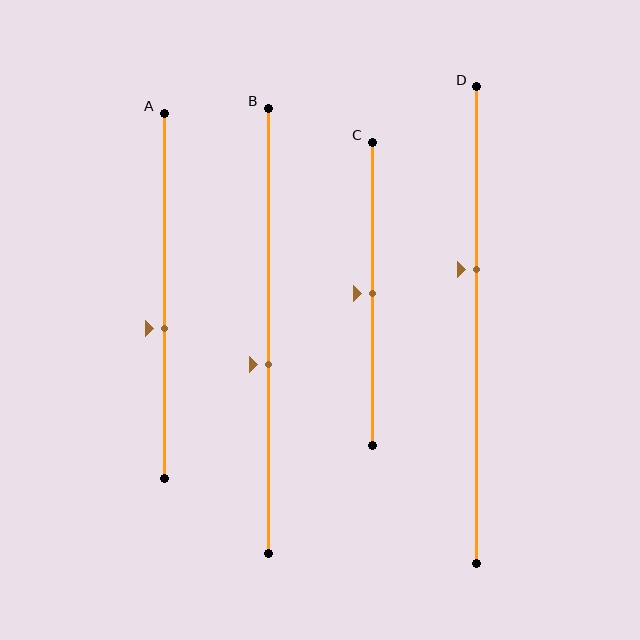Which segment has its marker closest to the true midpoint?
Segment C has its marker closest to the true midpoint.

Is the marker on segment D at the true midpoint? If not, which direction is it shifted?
No, the marker on segment D is shifted upward by about 12% of the segment length.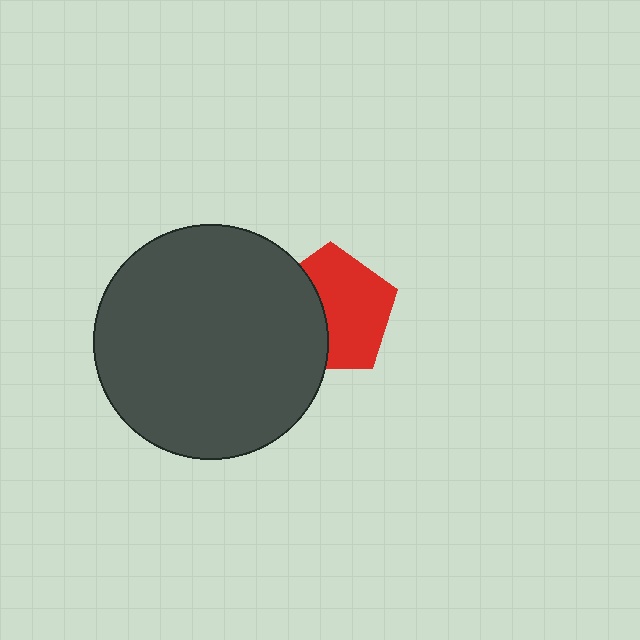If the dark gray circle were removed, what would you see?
You would see the complete red pentagon.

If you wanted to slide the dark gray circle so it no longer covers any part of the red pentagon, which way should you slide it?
Slide it left — that is the most direct way to separate the two shapes.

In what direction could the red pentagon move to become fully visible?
The red pentagon could move right. That would shift it out from behind the dark gray circle entirely.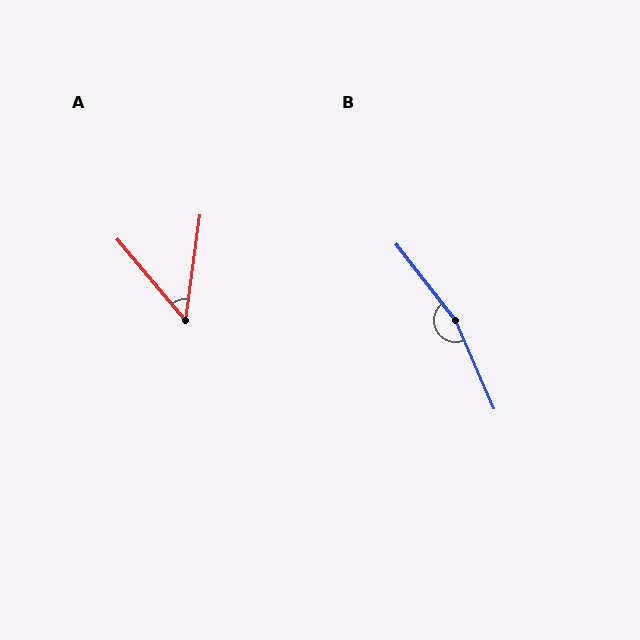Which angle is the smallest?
A, at approximately 48 degrees.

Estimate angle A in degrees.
Approximately 48 degrees.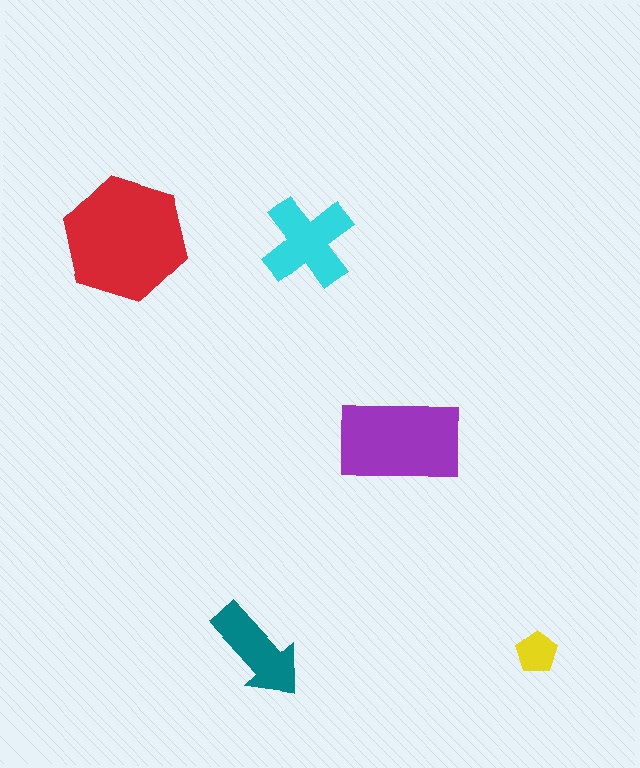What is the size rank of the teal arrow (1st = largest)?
4th.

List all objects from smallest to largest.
The yellow pentagon, the teal arrow, the cyan cross, the purple rectangle, the red hexagon.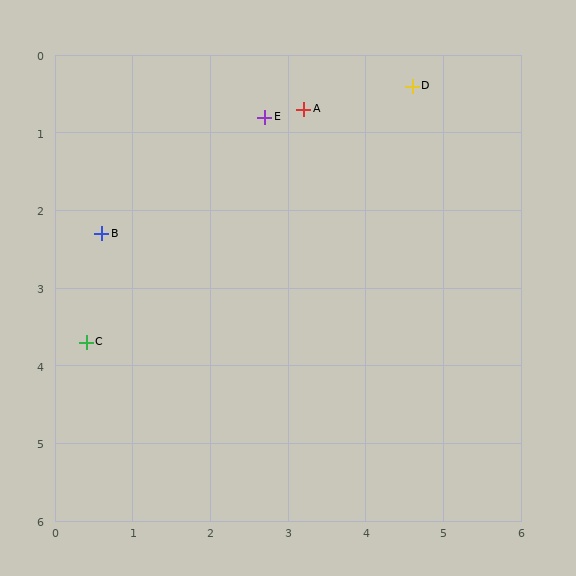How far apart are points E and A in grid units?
Points E and A are about 0.5 grid units apart.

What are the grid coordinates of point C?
Point C is at approximately (0.4, 3.7).